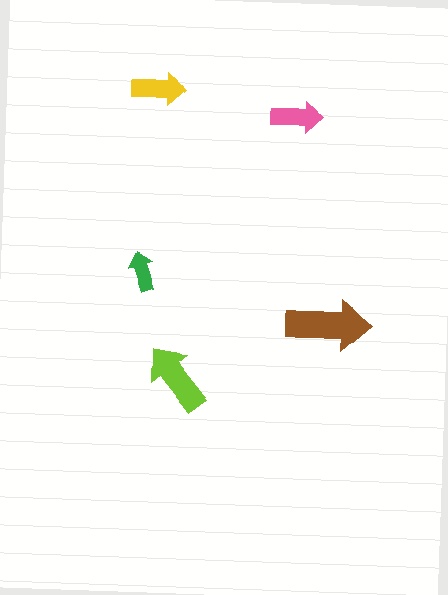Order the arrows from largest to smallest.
the brown one, the lime one, the yellow one, the pink one, the green one.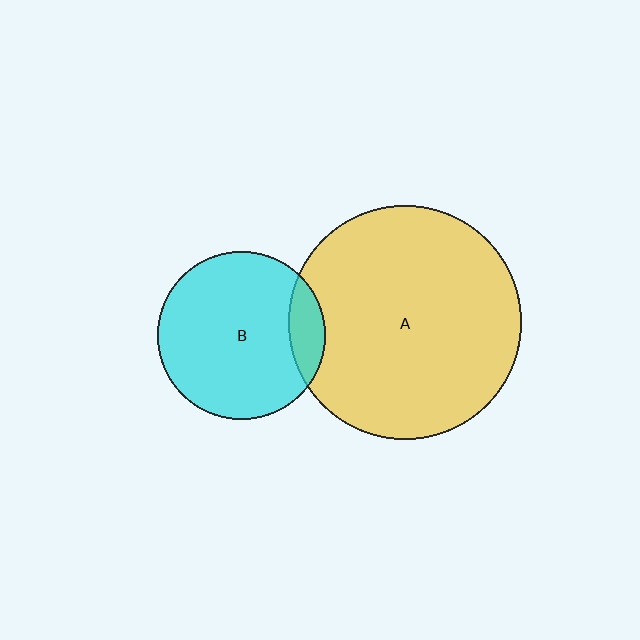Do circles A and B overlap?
Yes.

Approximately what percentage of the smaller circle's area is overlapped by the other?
Approximately 15%.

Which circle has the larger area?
Circle A (yellow).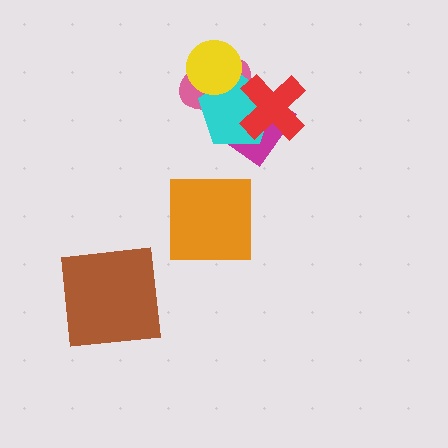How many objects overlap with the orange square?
0 objects overlap with the orange square.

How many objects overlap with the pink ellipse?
3 objects overlap with the pink ellipse.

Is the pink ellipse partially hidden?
Yes, it is partially covered by another shape.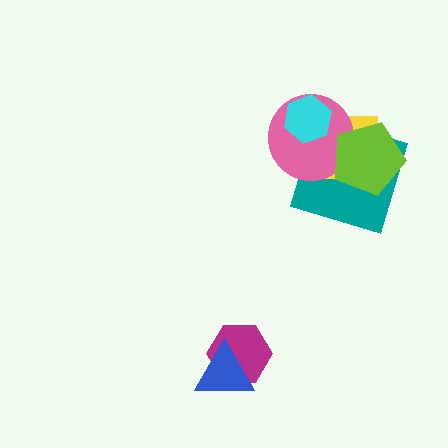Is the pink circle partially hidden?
Yes, it is partially covered by another shape.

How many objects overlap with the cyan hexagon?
2 objects overlap with the cyan hexagon.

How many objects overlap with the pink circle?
4 objects overlap with the pink circle.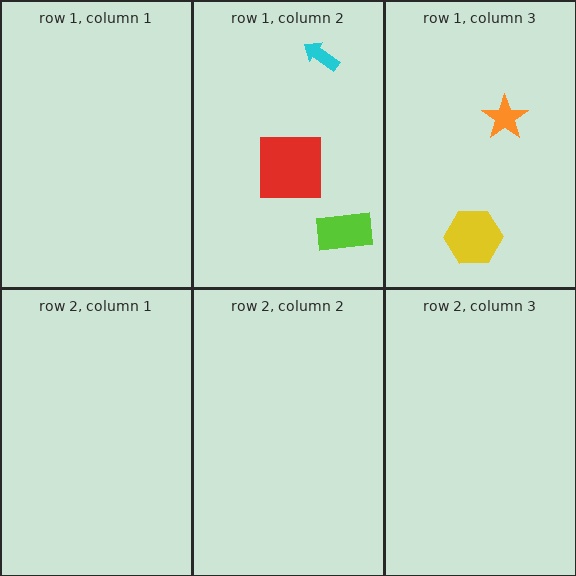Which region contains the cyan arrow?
The row 1, column 2 region.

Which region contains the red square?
The row 1, column 2 region.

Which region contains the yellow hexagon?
The row 1, column 3 region.